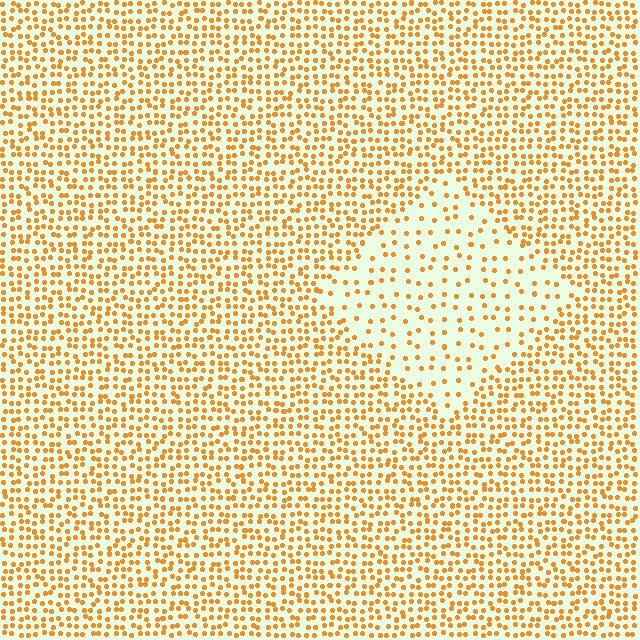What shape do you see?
I see a diamond.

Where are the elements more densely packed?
The elements are more densely packed outside the diamond boundary.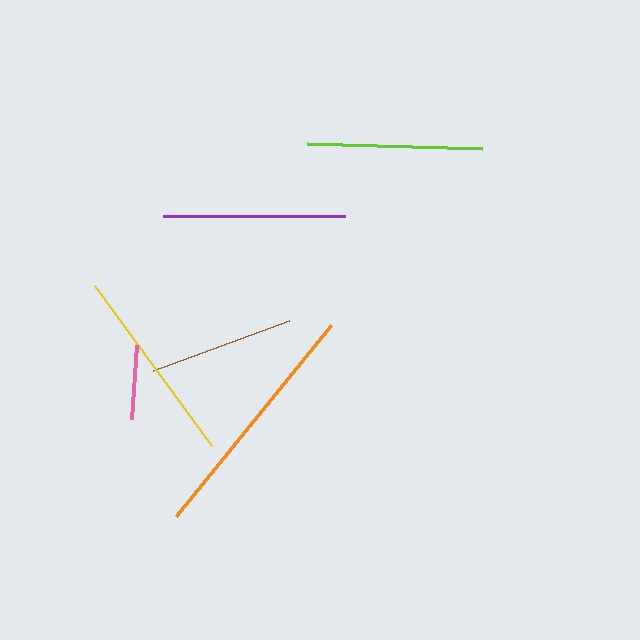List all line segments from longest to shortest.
From longest to shortest: orange, yellow, purple, lime, brown, pink.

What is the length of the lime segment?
The lime segment is approximately 176 pixels long.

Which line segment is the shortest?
The pink line is the shortest at approximately 75 pixels.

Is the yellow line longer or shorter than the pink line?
The yellow line is longer than the pink line.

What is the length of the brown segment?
The brown segment is approximately 145 pixels long.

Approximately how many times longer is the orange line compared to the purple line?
The orange line is approximately 1.3 times the length of the purple line.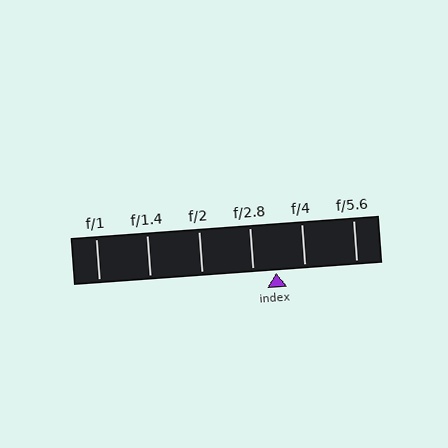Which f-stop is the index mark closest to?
The index mark is closest to f/2.8.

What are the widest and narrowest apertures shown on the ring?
The widest aperture shown is f/1 and the narrowest is f/5.6.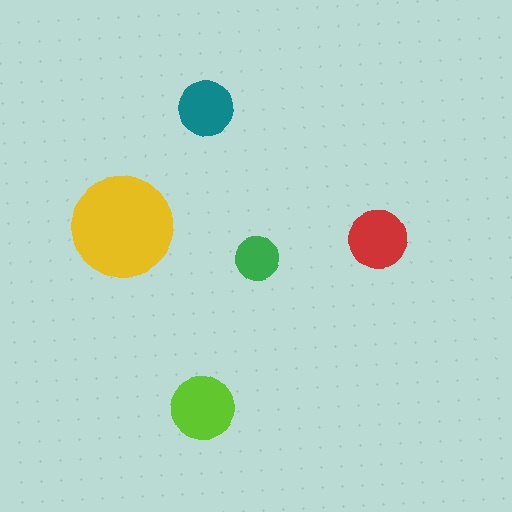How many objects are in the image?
There are 5 objects in the image.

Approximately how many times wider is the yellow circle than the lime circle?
About 1.5 times wider.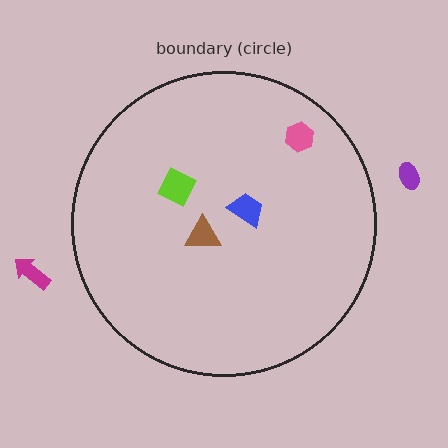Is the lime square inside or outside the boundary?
Inside.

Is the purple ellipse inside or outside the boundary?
Outside.